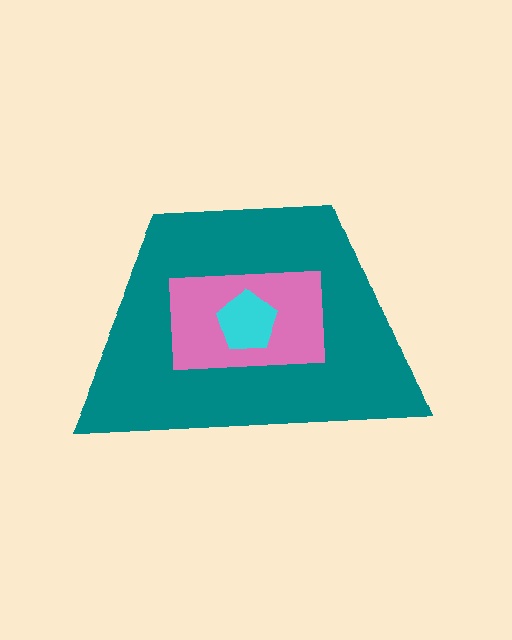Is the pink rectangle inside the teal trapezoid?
Yes.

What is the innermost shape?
The cyan pentagon.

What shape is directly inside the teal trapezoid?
The pink rectangle.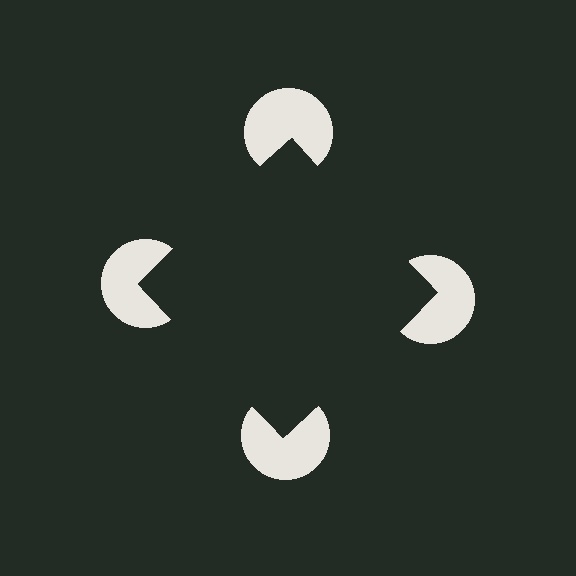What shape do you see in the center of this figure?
An illusory square — its edges are inferred from the aligned wedge cuts in the pac-man discs, not physically drawn.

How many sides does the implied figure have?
4 sides.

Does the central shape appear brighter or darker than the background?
It typically appears slightly darker than the background, even though no actual brightness change is drawn.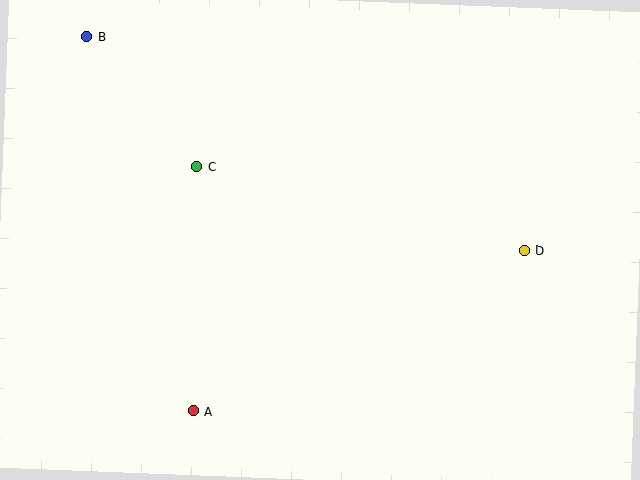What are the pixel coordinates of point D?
Point D is at (524, 250).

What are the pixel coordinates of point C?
Point C is at (197, 166).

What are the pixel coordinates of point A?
Point A is at (193, 411).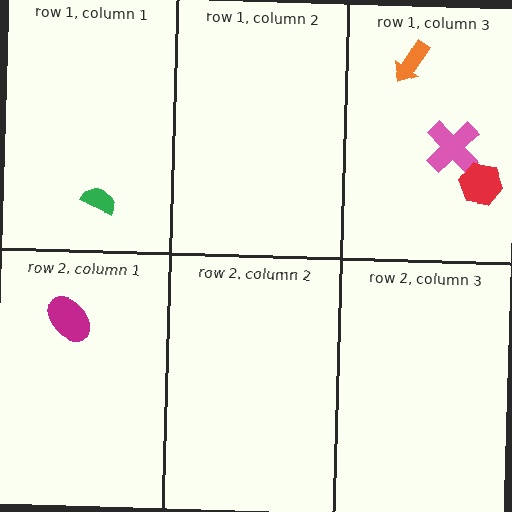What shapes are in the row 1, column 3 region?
The pink cross, the orange arrow, the red hexagon.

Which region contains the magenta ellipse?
The row 2, column 1 region.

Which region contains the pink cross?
The row 1, column 3 region.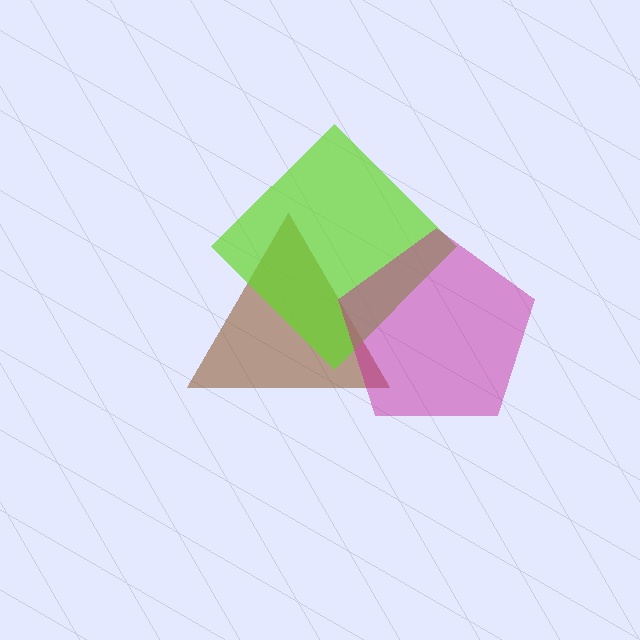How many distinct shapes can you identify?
There are 3 distinct shapes: a brown triangle, a lime diamond, a magenta pentagon.